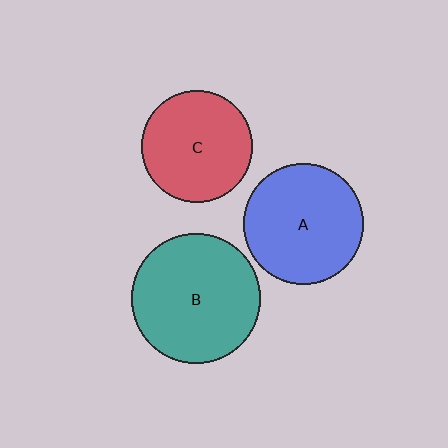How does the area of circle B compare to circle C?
Approximately 1.3 times.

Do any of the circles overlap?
No, none of the circles overlap.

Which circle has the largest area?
Circle B (teal).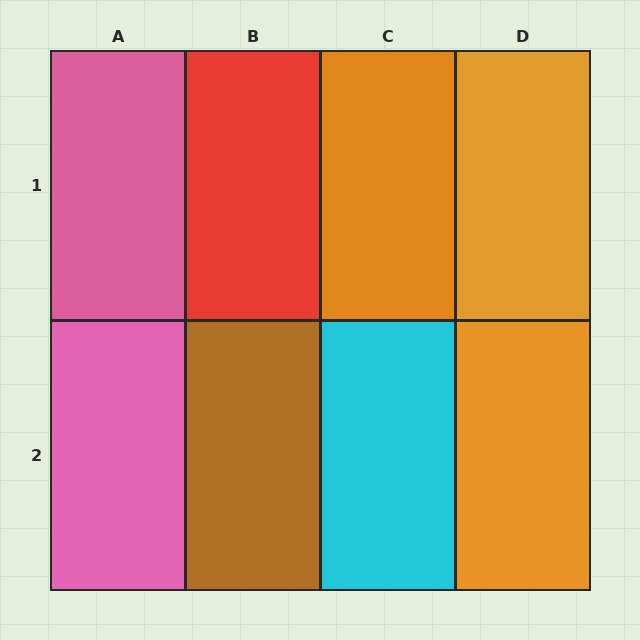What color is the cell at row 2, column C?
Cyan.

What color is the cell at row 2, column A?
Pink.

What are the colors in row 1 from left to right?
Pink, red, orange, orange.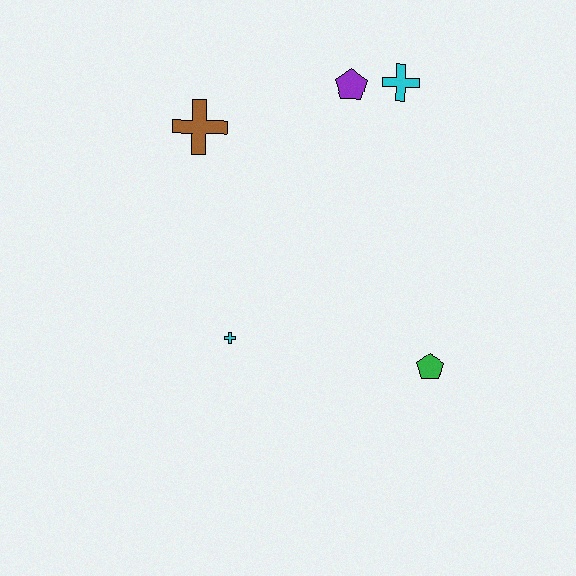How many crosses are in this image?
There are 3 crosses.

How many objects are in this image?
There are 5 objects.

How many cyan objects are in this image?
There are 2 cyan objects.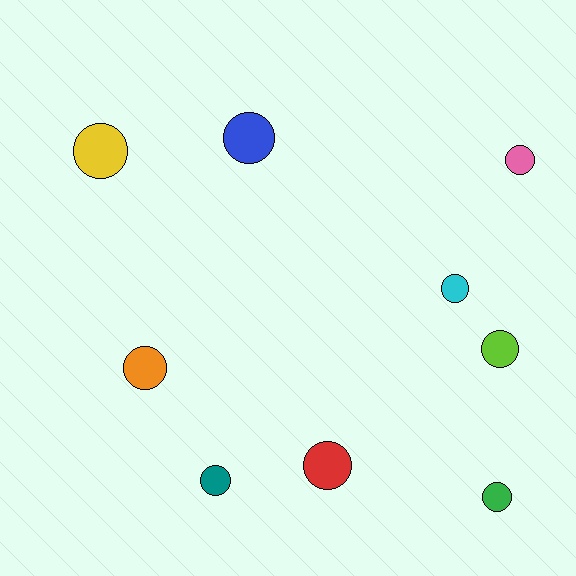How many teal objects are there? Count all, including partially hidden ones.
There is 1 teal object.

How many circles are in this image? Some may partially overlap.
There are 9 circles.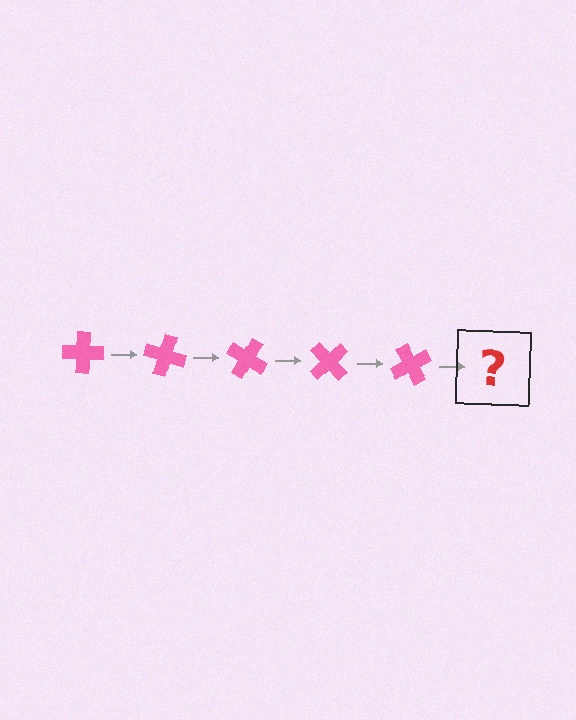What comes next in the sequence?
The next element should be a pink cross rotated 75 degrees.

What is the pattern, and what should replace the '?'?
The pattern is that the cross rotates 15 degrees each step. The '?' should be a pink cross rotated 75 degrees.